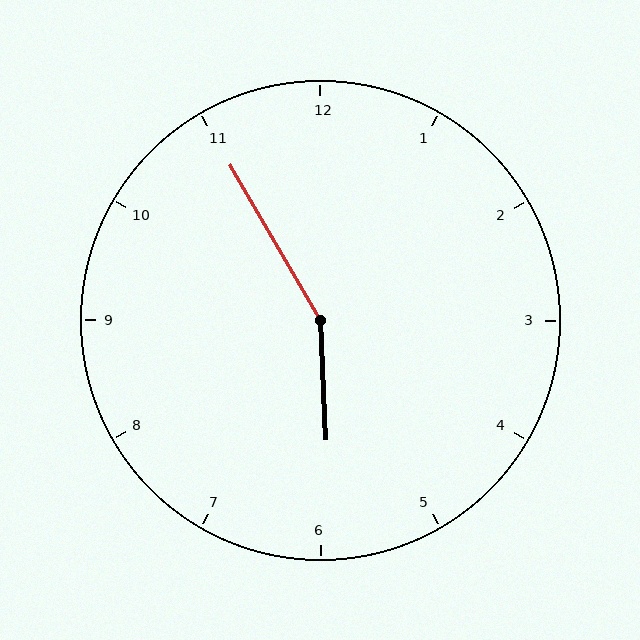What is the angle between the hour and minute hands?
Approximately 152 degrees.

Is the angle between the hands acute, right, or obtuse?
It is obtuse.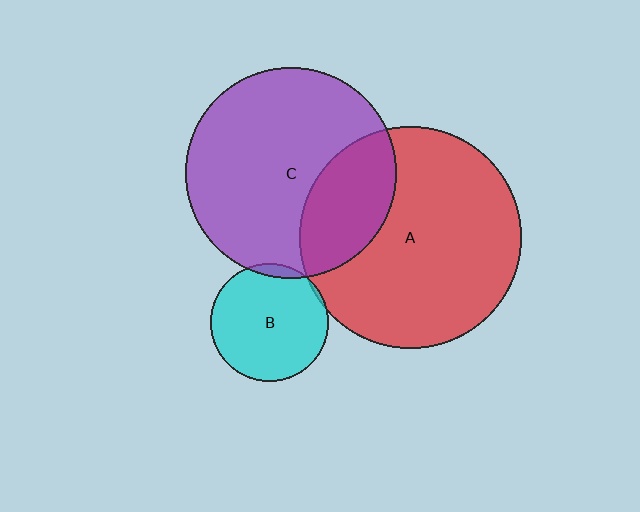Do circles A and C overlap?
Yes.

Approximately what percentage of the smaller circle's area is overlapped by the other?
Approximately 25%.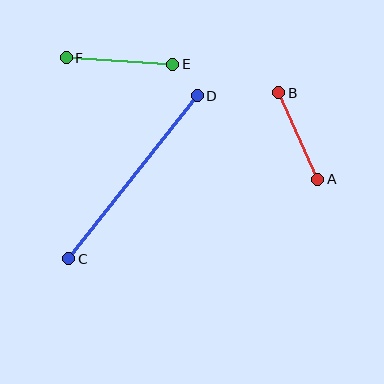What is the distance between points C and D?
The distance is approximately 207 pixels.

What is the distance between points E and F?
The distance is approximately 106 pixels.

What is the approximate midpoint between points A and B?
The midpoint is at approximately (298, 136) pixels.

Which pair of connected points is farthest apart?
Points C and D are farthest apart.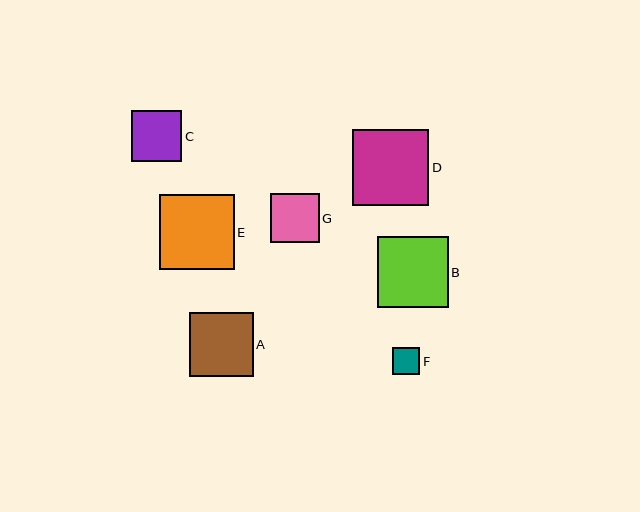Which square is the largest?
Square D is the largest with a size of approximately 76 pixels.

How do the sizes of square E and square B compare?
Square E and square B are approximately the same size.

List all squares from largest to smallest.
From largest to smallest: D, E, B, A, C, G, F.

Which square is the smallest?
Square F is the smallest with a size of approximately 27 pixels.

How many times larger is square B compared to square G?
Square B is approximately 1.4 times the size of square G.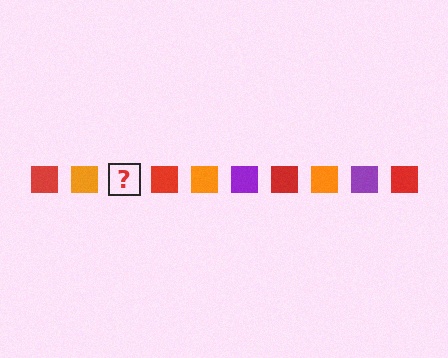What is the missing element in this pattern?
The missing element is a purple square.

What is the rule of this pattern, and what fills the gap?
The rule is that the pattern cycles through red, orange, purple squares. The gap should be filled with a purple square.